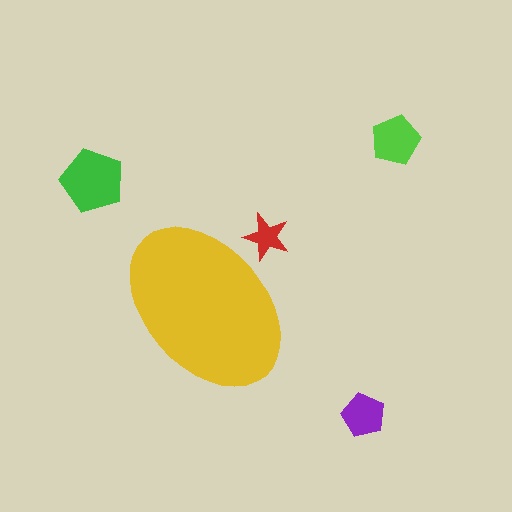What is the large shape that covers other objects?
A yellow ellipse.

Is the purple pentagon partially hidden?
No, the purple pentagon is fully visible.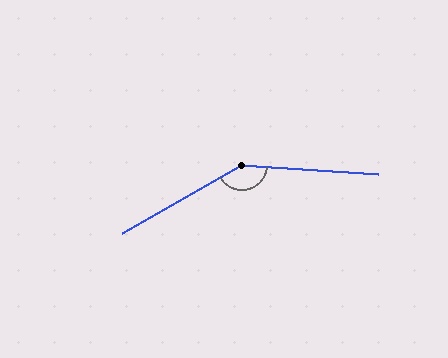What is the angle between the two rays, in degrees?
Approximately 146 degrees.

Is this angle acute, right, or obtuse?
It is obtuse.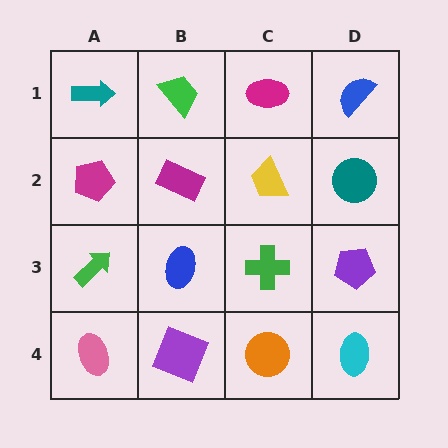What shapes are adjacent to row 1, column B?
A magenta rectangle (row 2, column B), a teal arrow (row 1, column A), a magenta ellipse (row 1, column C).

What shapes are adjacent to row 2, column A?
A teal arrow (row 1, column A), a green arrow (row 3, column A), a magenta rectangle (row 2, column B).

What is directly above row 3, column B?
A magenta rectangle.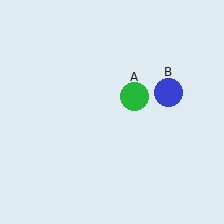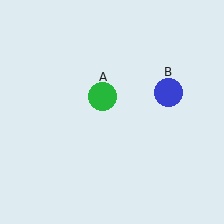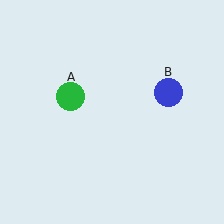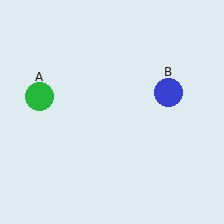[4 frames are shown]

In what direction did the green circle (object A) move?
The green circle (object A) moved left.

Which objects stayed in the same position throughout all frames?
Blue circle (object B) remained stationary.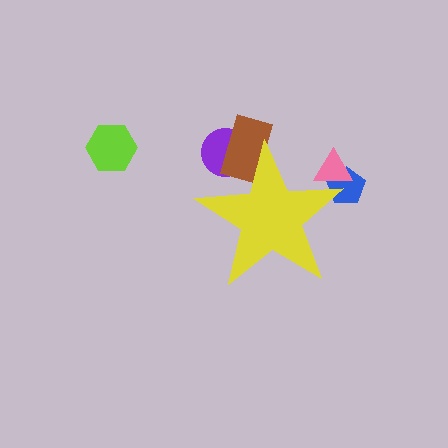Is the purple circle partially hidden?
Yes, the purple circle is partially hidden behind the yellow star.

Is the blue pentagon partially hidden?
Yes, the blue pentagon is partially hidden behind the yellow star.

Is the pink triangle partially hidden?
Yes, the pink triangle is partially hidden behind the yellow star.